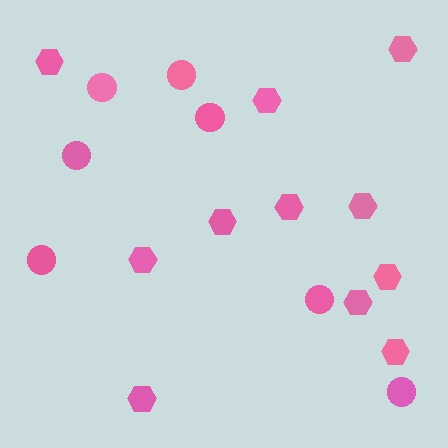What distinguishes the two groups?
There are 2 groups: one group of circles (7) and one group of hexagons (11).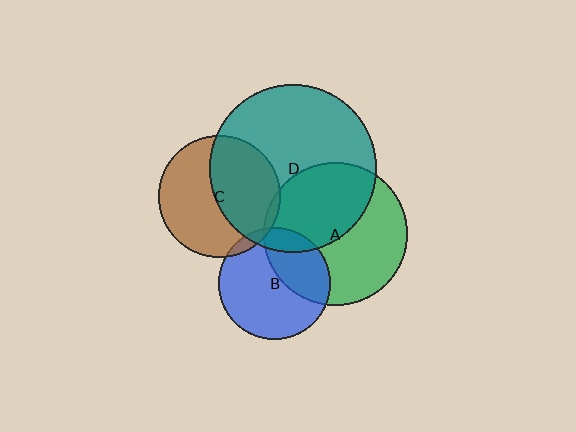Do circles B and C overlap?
Yes.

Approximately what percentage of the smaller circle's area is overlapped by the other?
Approximately 5%.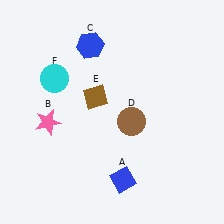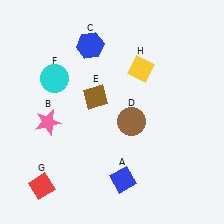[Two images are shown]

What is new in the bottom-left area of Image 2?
A red diamond (G) was added in the bottom-left area of Image 2.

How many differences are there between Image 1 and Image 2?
There are 2 differences between the two images.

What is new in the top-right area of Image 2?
A yellow diamond (H) was added in the top-right area of Image 2.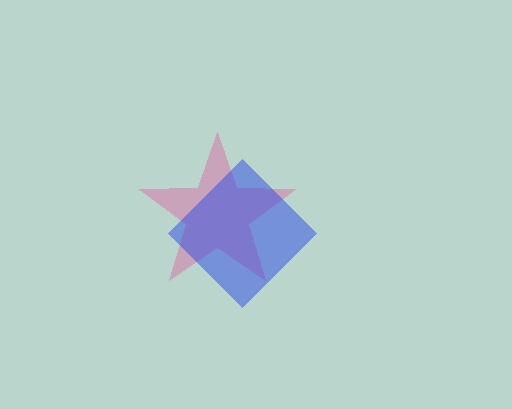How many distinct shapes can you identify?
There are 2 distinct shapes: a pink star, a blue diamond.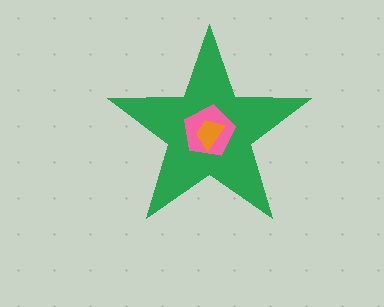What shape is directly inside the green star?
The pink pentagon.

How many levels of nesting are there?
3.